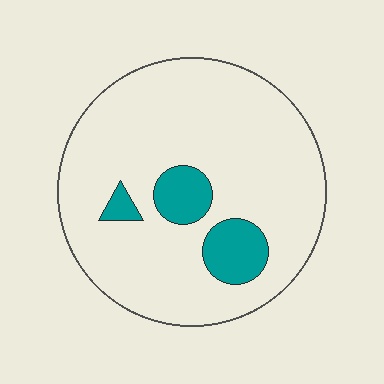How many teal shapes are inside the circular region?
3.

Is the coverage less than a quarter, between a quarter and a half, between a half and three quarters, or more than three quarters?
Less than a quarter.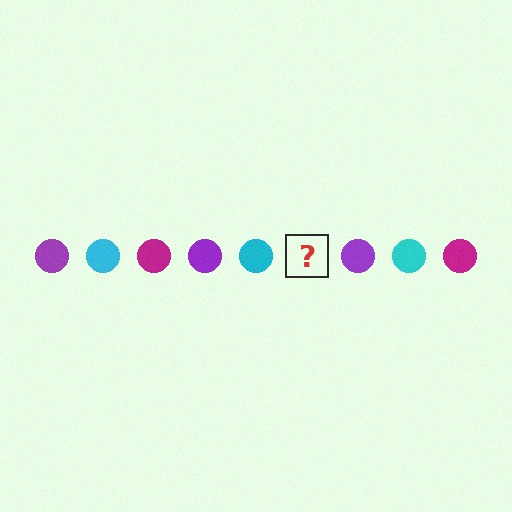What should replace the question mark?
The question mark should be replaced with a magenta circle.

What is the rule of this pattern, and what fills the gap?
The rule is that the pattern cycles through purple, cyan, magenta circles. The gap should be filled with a magenta circle.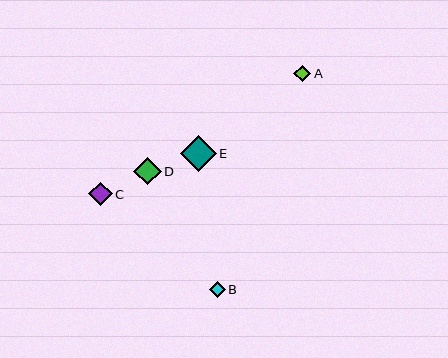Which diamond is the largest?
Diamond E is the largest with a size of approximately 36 pixels.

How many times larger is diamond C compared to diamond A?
Diamond C is approximately 1.4 times the size of diamond A.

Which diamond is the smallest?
Diamond B is the smallest with a size of approximately 16 pixels.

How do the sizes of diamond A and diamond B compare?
Diamond A and diamond B are approximately the same size.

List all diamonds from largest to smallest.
From largest to smallest: E, D, C, A, B.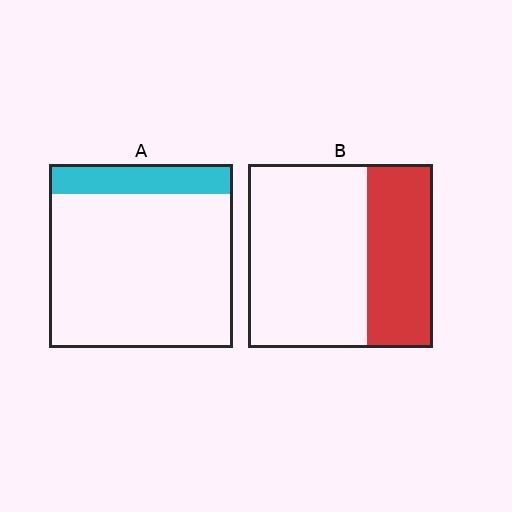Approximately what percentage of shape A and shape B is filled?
A is approximately 15% and B is approximately 35%.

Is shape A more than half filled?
No.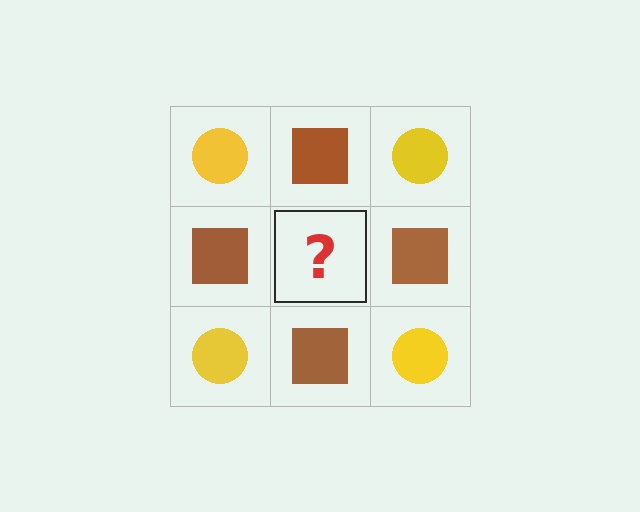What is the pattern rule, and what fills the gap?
The rule is that it alternates yellow circle and brown square in a checkerboard pattern. The gap should be filled with a yellow circle.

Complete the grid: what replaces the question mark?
The question mark should be replaced with a yellow circle.